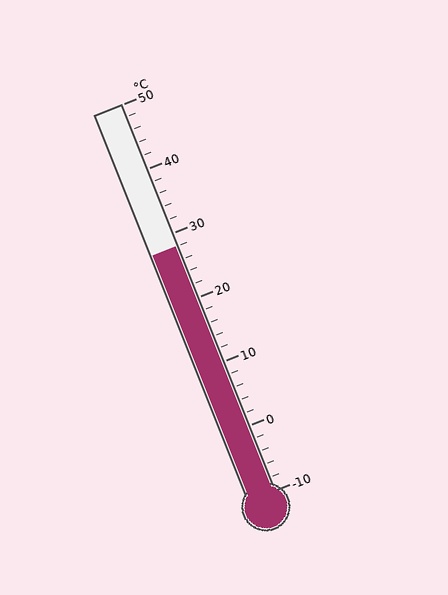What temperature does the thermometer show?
The thermometer shows approximately 28°C.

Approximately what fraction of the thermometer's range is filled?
The thermometer is filled to approximately 65% of its range.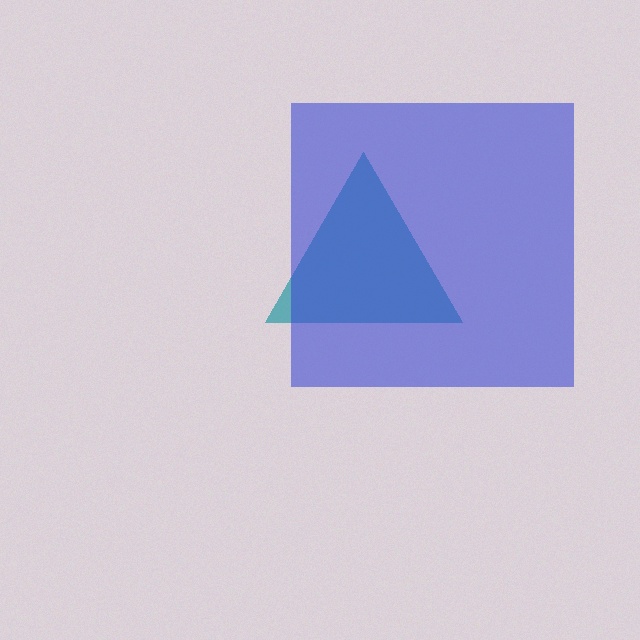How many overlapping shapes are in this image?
There are 2 overlapping shapes in the image.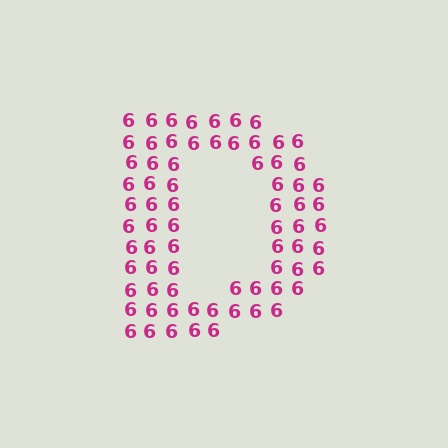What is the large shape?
The large shape is the letter D.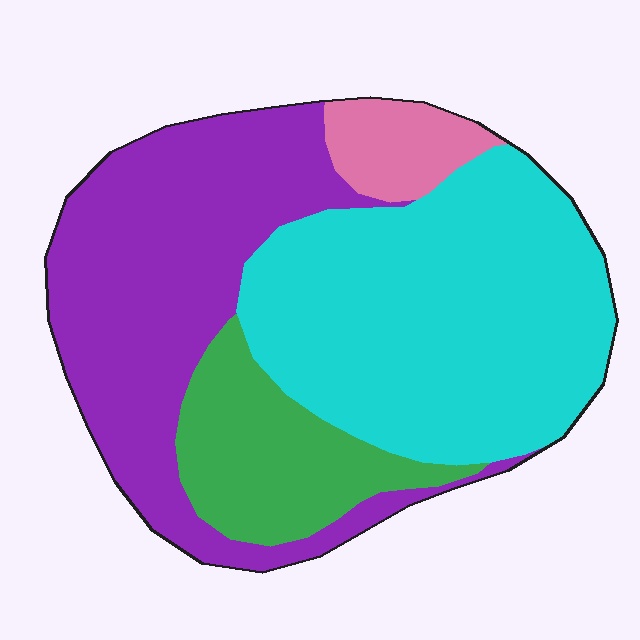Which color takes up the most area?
Cyan, at roughly 40%.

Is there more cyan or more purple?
Cyan.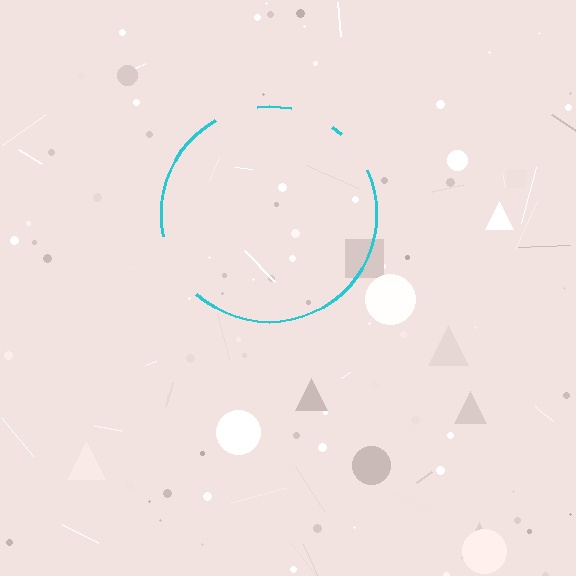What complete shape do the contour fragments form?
The contour fragments form a circle.